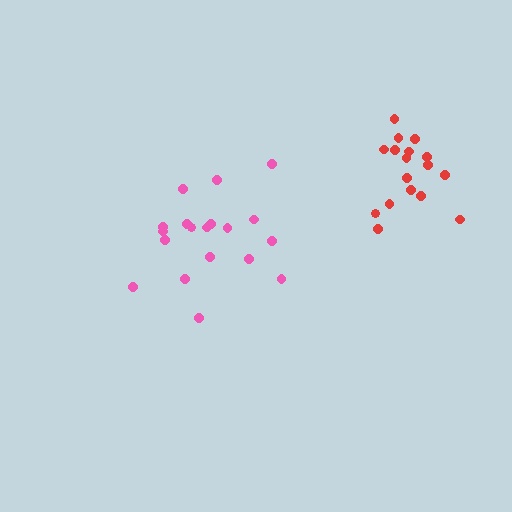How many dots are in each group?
Group 1: 19 dots, Group 2: 17 dots (36 total).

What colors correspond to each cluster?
The clusters are colored: pink, red.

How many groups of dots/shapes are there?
There are 2 groups.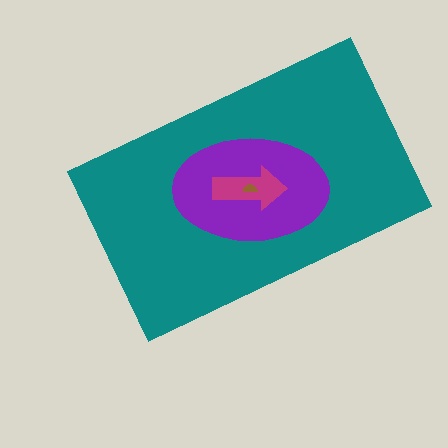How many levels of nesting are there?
4.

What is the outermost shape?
The teal rectangle.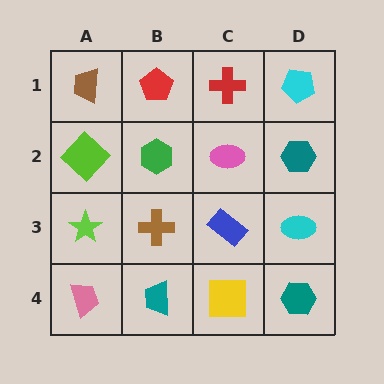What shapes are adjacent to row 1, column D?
A teal hexagon (row 2, column D), a red cross (row 1, column C).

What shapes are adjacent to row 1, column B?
A green hexagon (row 2, column B), a brown trapezoid (row 1, column A), a red cross (row 1, column C).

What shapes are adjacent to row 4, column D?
A cyan ellipse (row 3, column D), a yellow square (row 4, column C).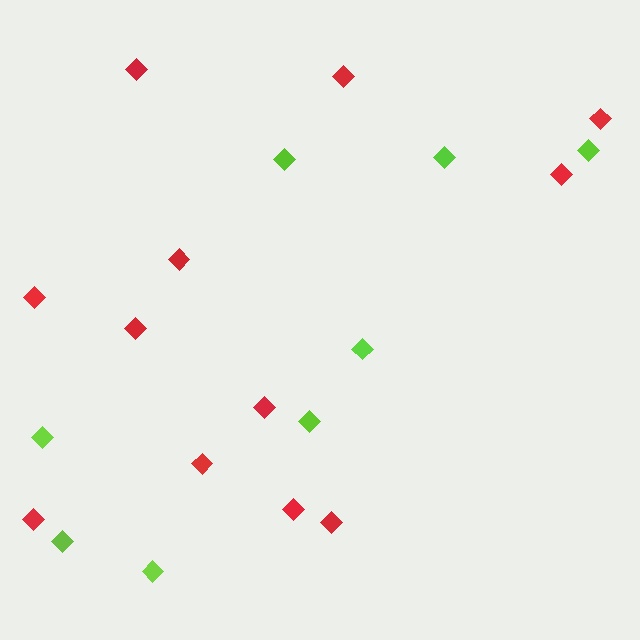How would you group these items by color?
There are 2 groups: one group of red diamonds (12) and one group of lime diamonds (8).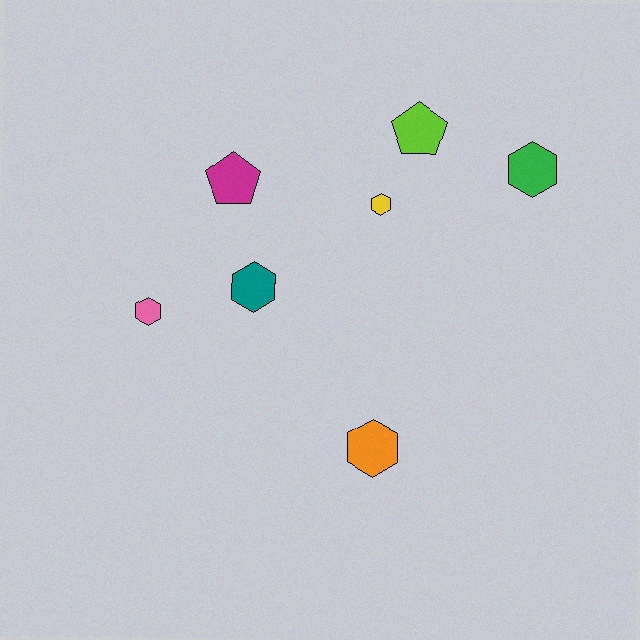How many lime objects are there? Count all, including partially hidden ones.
There is 1 lime object.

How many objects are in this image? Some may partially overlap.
There are 7 objects.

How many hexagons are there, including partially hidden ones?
There are 5 hexagons.